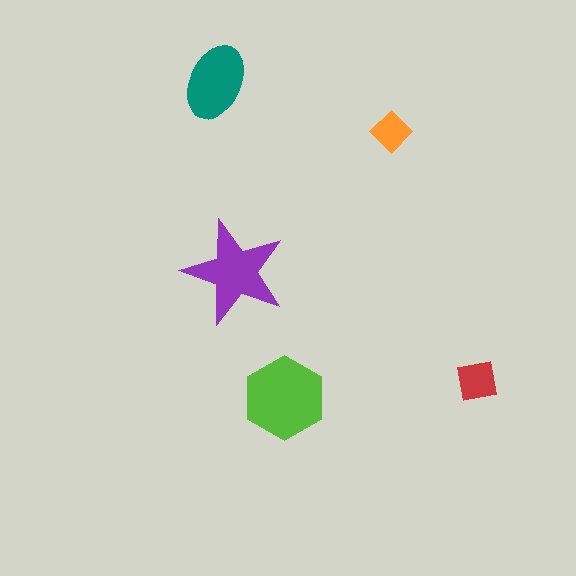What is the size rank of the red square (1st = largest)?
4th.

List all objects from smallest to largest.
The orange diamond, the red square, the teal ellipse, the purple star, the lime hexagon.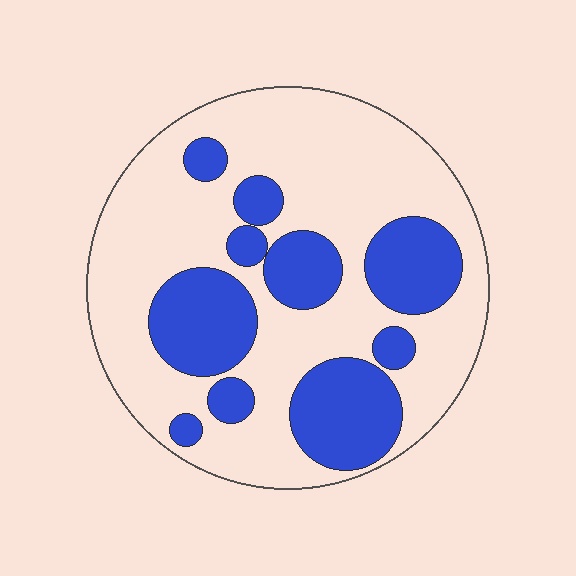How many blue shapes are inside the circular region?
10.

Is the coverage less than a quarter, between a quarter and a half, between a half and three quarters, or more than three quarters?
Between a quarter and a half.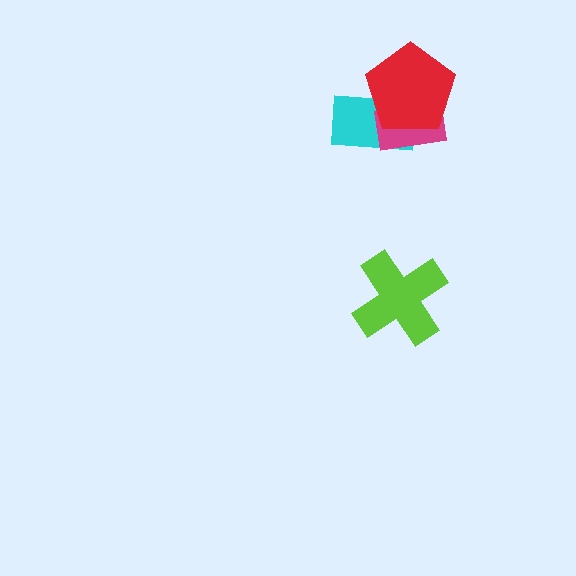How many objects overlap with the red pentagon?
2 objects overlap with the red pentagon.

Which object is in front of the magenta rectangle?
The red pentagon is in front of the magenta rectangle.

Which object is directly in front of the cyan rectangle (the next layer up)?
The magenta rectangle is directly in front of the cyan rectangle.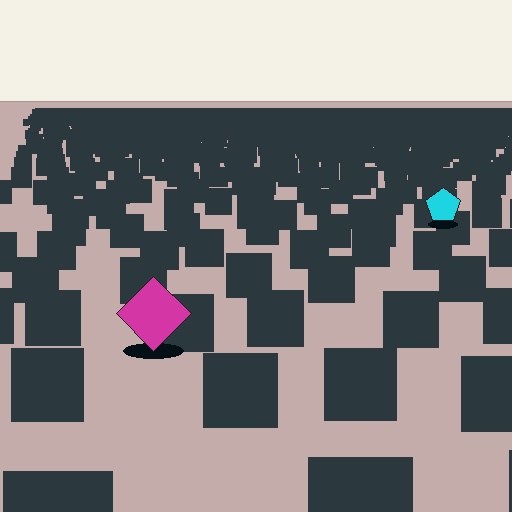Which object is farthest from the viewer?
The cyan pentagon is farthest from the viewer. It appears smaller and the ground texture around it is denser.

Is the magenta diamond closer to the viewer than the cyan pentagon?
Yes. The magenta diamond is closer — you can tell from the texture gradient: the ground texture is coarser near it.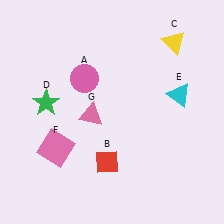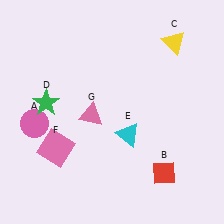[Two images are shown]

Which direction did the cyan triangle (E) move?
The cyan triangle (E) moved left.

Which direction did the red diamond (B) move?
The red diamond (B) moved right.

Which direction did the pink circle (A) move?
The pink circle (A) moved left.